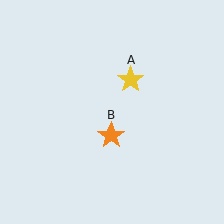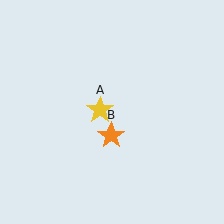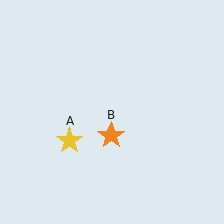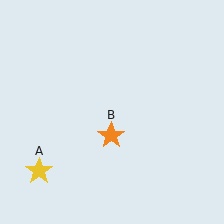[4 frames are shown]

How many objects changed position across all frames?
1 object changed position: yellow star (object A).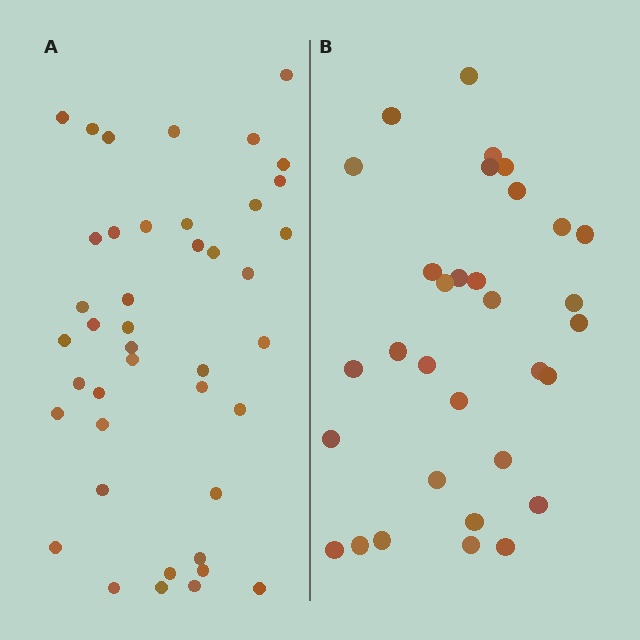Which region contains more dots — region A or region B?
Region A (the left region) has more dots.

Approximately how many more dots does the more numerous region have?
Region A has roughly 10 or so more dots than region B.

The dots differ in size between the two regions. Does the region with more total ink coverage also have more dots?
No. Region B has more total ink coverage because its dots are larger, but region A actually contains more individual dots. Total area can be misleading — the number of items is what matters here.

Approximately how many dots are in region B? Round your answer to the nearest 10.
About 30 dots. (The exact count is 32, which rounds to 30.)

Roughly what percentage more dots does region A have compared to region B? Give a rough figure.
About 30% more.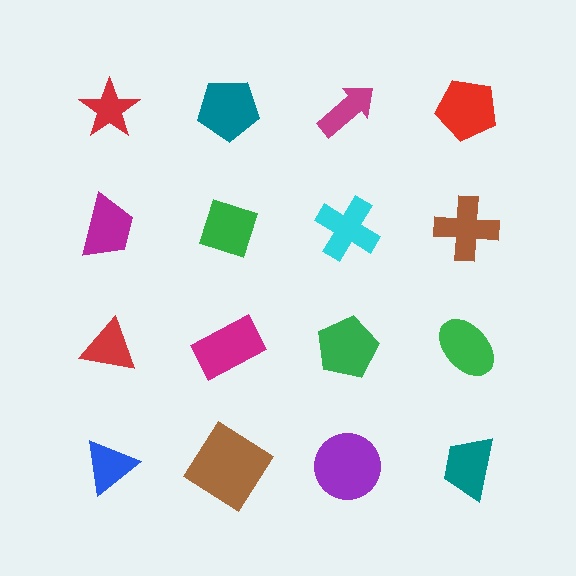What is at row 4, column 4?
A teal trapezoid.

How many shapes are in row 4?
4 shapes.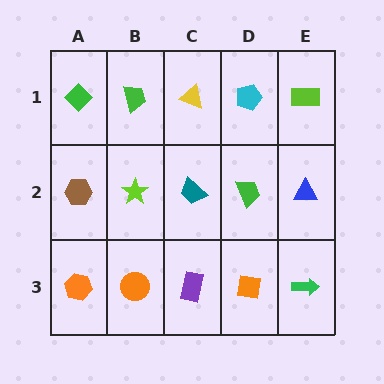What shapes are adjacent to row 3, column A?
A brown hexagon (row 2, column A), an orange circle (row 3, column B).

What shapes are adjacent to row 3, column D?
A green trapezoid (row 2, column D), a purple rectangle (row 3, column C), a green arrow (row 3, column E).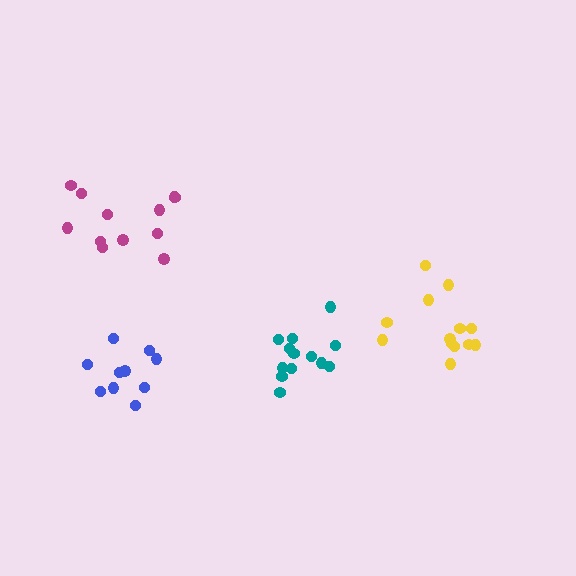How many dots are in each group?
Group 1: 12 dots, Group 2: 10 dots, Group 3: 13 dots, Group 4: 13 dots (48 total).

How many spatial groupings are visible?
There are 4 spatial groupings.